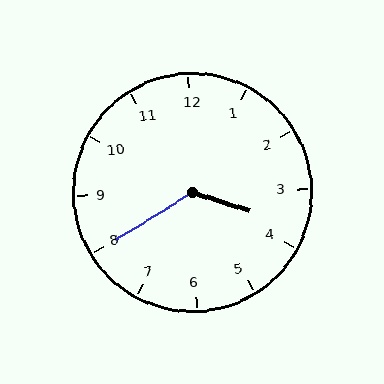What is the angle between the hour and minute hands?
Approximately 130 degrees.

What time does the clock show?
3:40.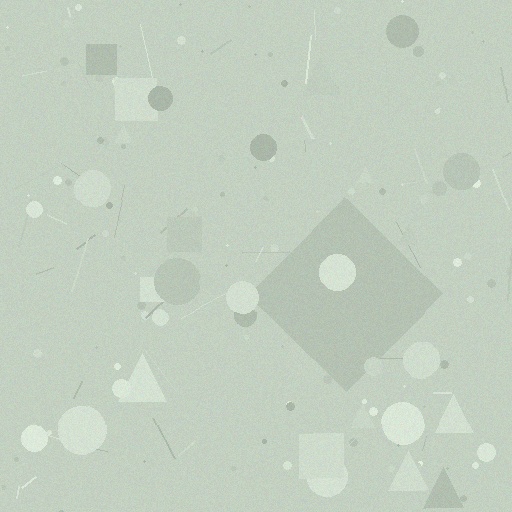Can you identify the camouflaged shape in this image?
The camouflaged shape is a diamond.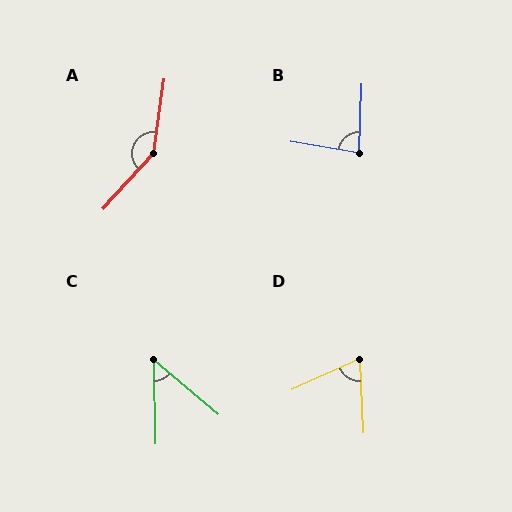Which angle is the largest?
A, at approximately 146 degrees.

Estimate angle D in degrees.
Approximately 68 degrees.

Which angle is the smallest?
C, at approximately 49 degrees.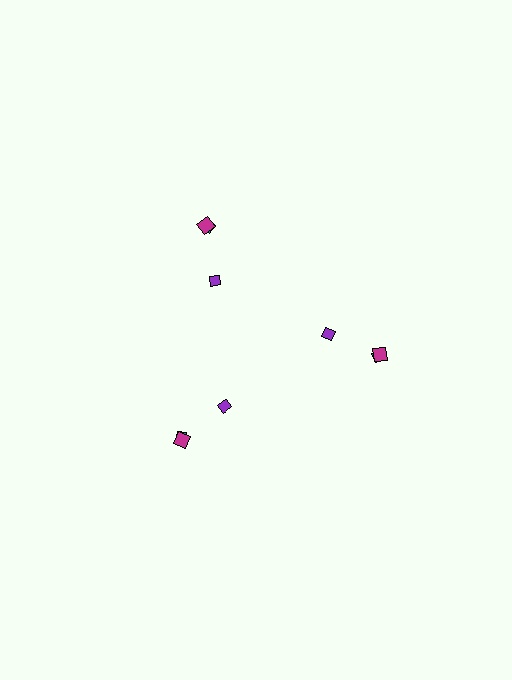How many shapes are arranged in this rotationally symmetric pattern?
There are 9 shapes, arranged in 3 groups of 3.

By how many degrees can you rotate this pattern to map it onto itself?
The pattern maps onto itself every 120 degrees of rotation.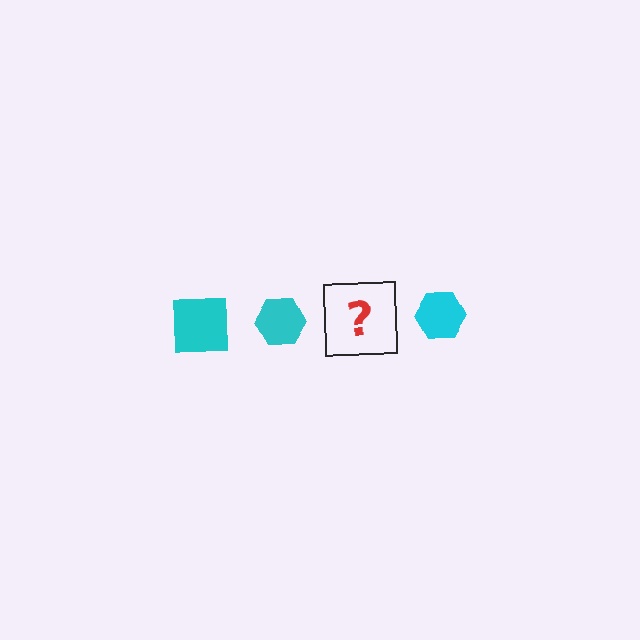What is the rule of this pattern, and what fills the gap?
The rule is that the pattern cycles through square, hexagon shapes in cyan. The gap should be filled with a cyan square.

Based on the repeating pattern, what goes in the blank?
The blank should be a cyan square.